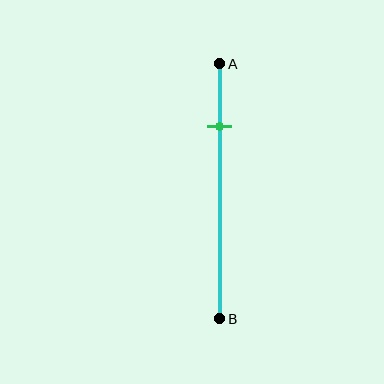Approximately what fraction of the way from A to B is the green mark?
The green mark is approximately 25% of the way from A to B.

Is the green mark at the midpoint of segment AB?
No, the mark is at about 25% from A, not at the 50% midpoint.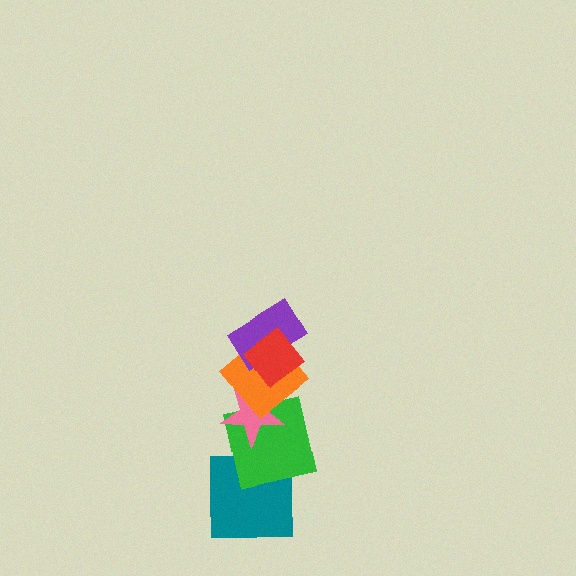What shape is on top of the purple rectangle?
The red diamond is on top of the purple rectangle.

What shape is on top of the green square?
The pink star is on top of the green square.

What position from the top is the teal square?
The teal square is 6th from the top.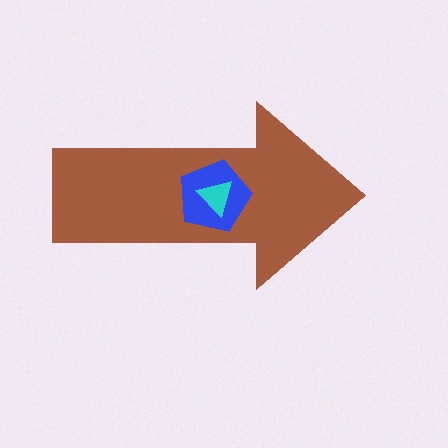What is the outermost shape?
The brown arrow.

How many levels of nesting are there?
3.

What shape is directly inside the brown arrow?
The blue pentagon.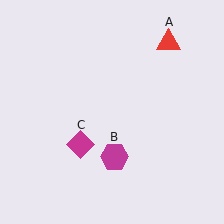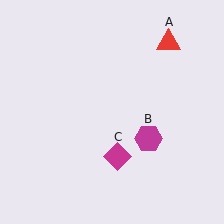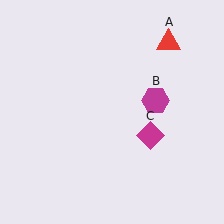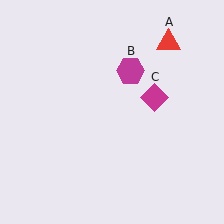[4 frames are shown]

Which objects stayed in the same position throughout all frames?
Red triangle (object A) remained stationary.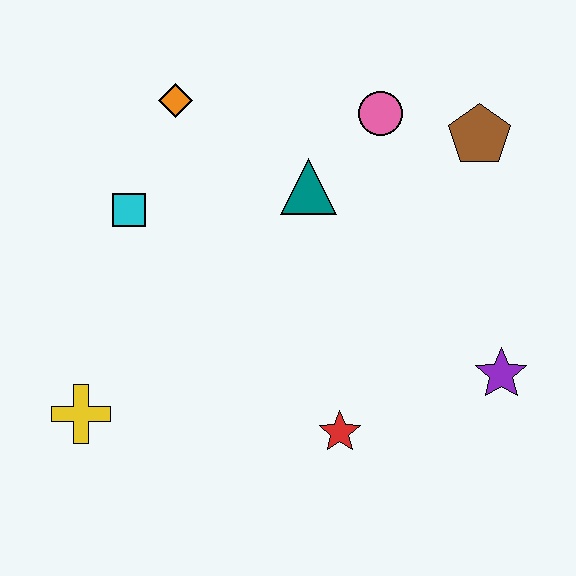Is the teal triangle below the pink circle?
Yes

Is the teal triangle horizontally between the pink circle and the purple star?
No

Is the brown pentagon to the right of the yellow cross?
Yes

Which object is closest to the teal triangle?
The pink circle is closest to the teal triangle.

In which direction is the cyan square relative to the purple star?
The cyan square is to the left of the purple star.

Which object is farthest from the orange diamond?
The purple star is farthest from the orange diamond.